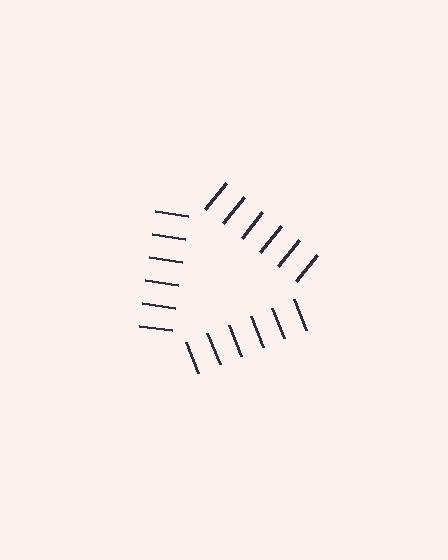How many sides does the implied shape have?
3 sides — the line-ends trace a triangle.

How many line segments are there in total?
18 — 6 along each of the 3 edges.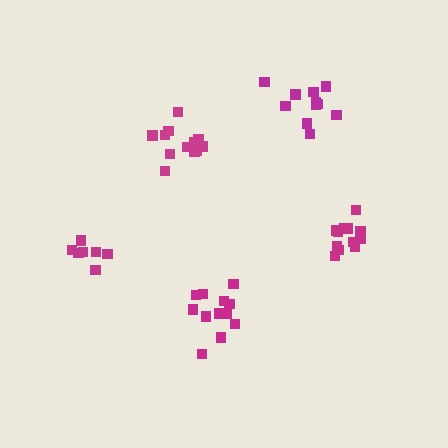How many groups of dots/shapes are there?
There are 5 groups.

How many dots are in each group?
Group 1: 12 dots, Group 2: 12 dots, Group 3: 12 dots, Group 4: 7 dots, Group 5: 11 dots (54 total).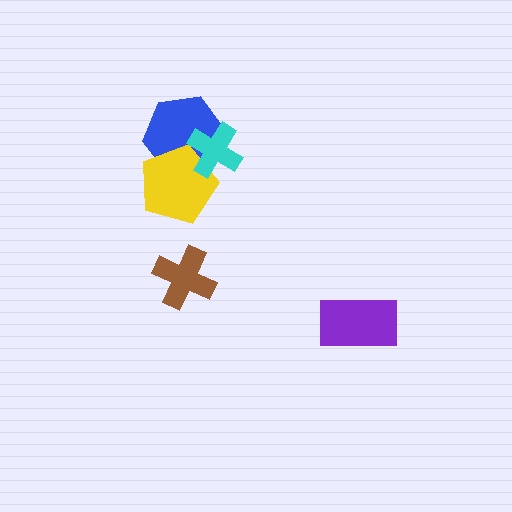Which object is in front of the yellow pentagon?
The cyan cross is in front of the yellow pentagon.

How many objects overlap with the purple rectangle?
0 objects overlap with the purple rectangle.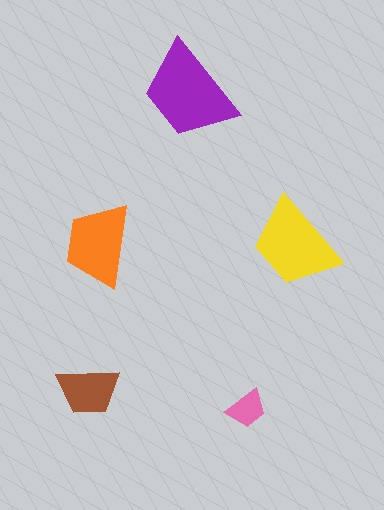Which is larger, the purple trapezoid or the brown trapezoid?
The purple one.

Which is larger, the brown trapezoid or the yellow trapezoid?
The yellow one.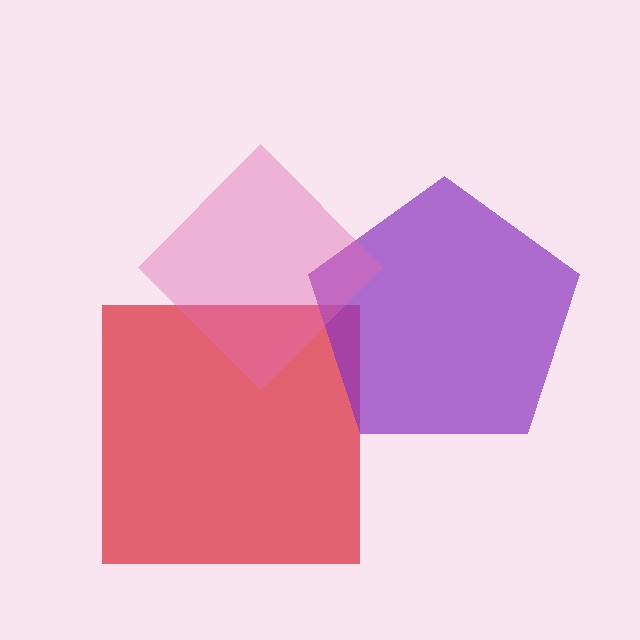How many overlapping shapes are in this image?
There are 3 overlapping shapes in the image.